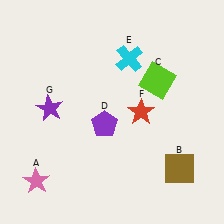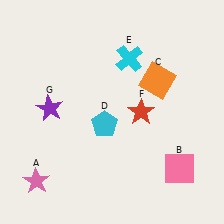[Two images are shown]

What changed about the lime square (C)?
In Image 1, C is lime. In Image 2, it changed to orange.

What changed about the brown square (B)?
In Image 1, B is brown. In Image 2, it changed to pink.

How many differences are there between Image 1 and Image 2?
There are 3 differences between the two images.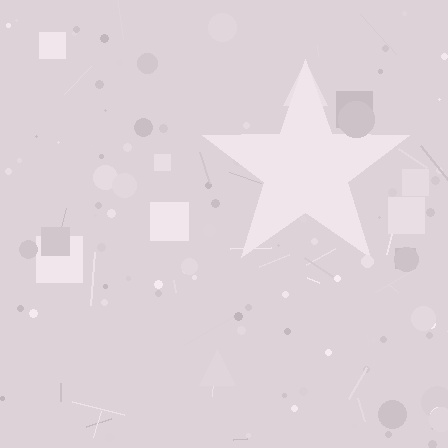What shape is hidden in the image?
A star is hidden in the image.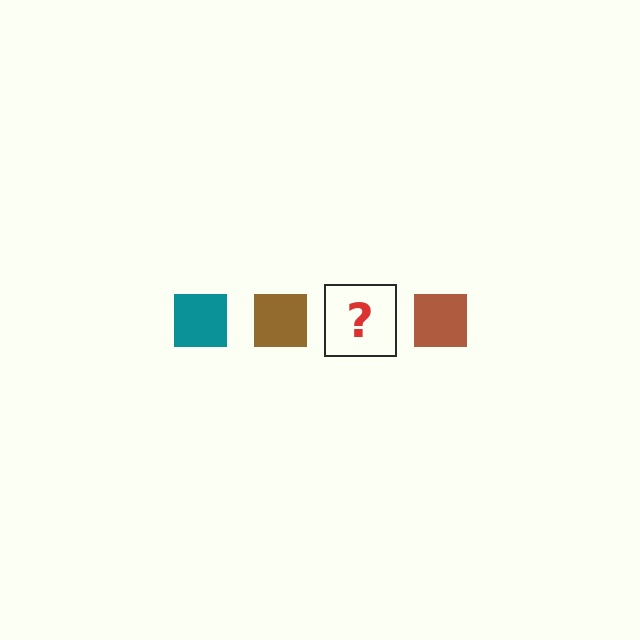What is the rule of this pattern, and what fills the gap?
The rule is that the pattern cycles through teal, brown squares. The gap should be filled with a teal square.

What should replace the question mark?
The question mark should be replaced with a teal square.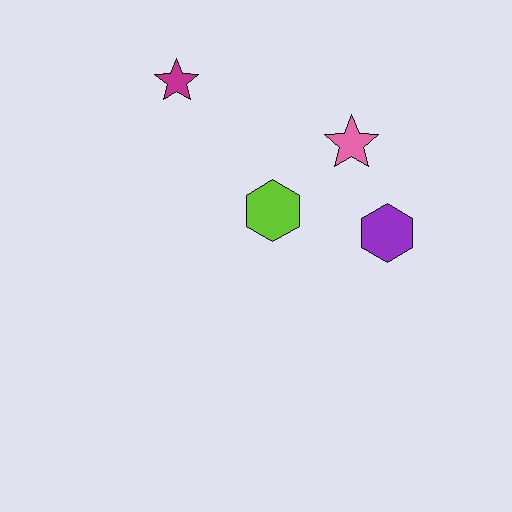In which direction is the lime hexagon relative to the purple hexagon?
The lime hexagon is to the left of the purple hexagon.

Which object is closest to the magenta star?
The lime hexagon is closest to the magenta star.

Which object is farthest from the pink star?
The magenta star is farthest from the pink star.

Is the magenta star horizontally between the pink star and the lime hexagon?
No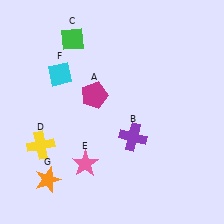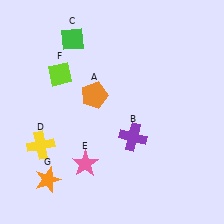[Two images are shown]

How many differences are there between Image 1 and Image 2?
There are 2 differences between the two images.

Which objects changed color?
A changed from magenta to orange. F changed from cyan to lime.